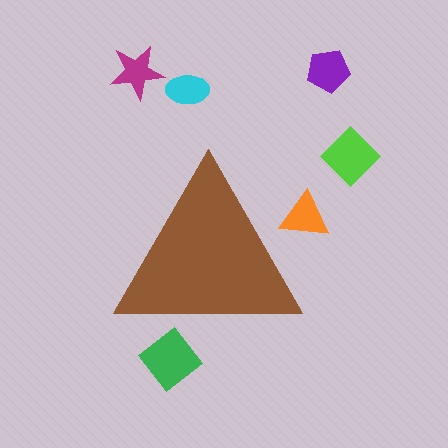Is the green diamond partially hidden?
Yes, the green diamond is partially hidden behind the brown triangle.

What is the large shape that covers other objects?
A brown triangle.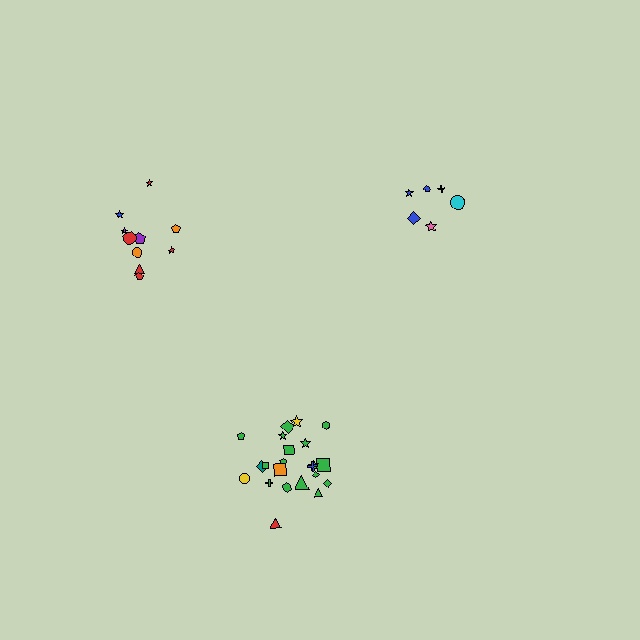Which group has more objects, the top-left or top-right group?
The top-left group.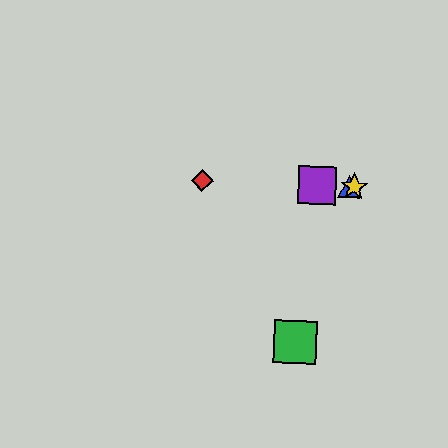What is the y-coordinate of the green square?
The green square is at y≈342.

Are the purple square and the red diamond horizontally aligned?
Yes, both are at y≈185.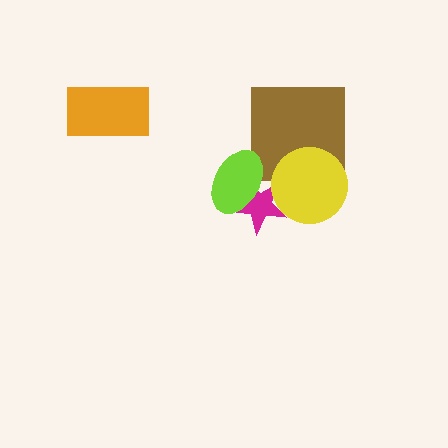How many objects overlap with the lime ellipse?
1 object overlaps with the lime ellipse.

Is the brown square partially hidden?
Yes, it is partially covered by another shape.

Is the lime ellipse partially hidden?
No, no other shape covers it.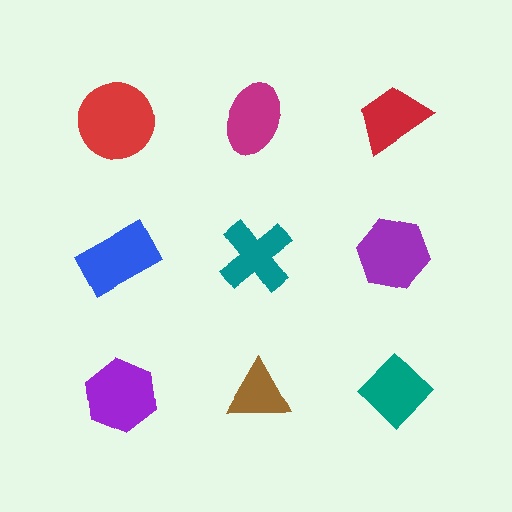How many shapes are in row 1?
3 shapes.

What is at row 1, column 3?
A red trapezoid.